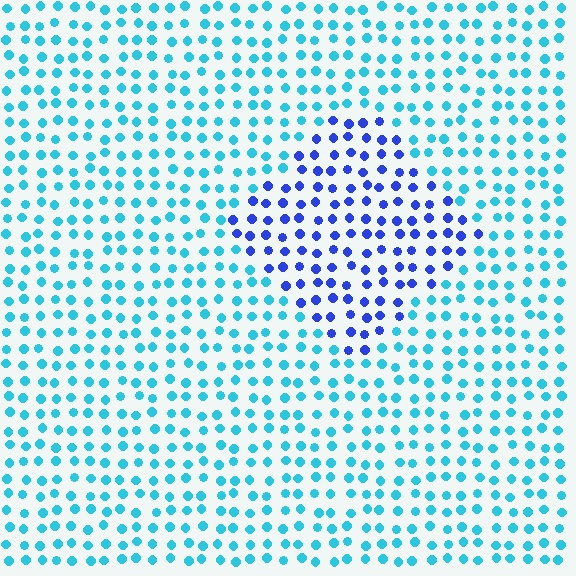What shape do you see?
I see a diamond.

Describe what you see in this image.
The image is filled with small cyan elements in a uniform arrangement. A diamond-shaped region is visible where the elements are tinted to a slightly different hue, forming a subtle color boundary.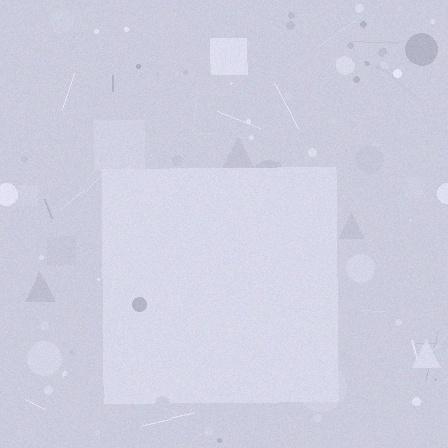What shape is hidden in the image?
A square is hidden in the image.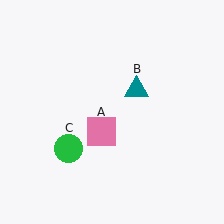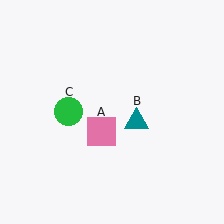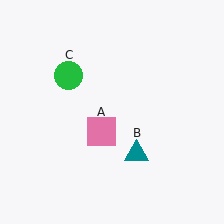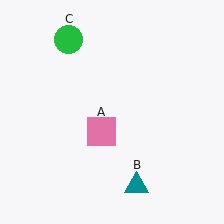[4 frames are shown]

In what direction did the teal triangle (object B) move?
The teal triangle (object B) moved down.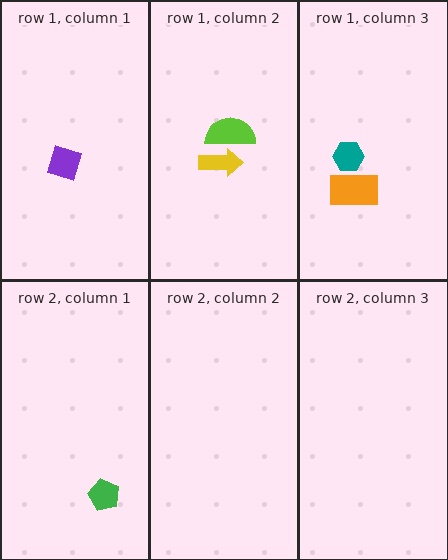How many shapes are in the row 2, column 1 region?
1.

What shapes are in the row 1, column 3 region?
The orange rectangle, the teal hexagon.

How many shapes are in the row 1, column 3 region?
2.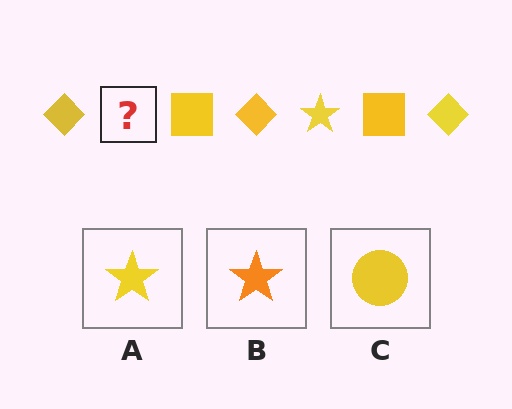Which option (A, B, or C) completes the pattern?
A.